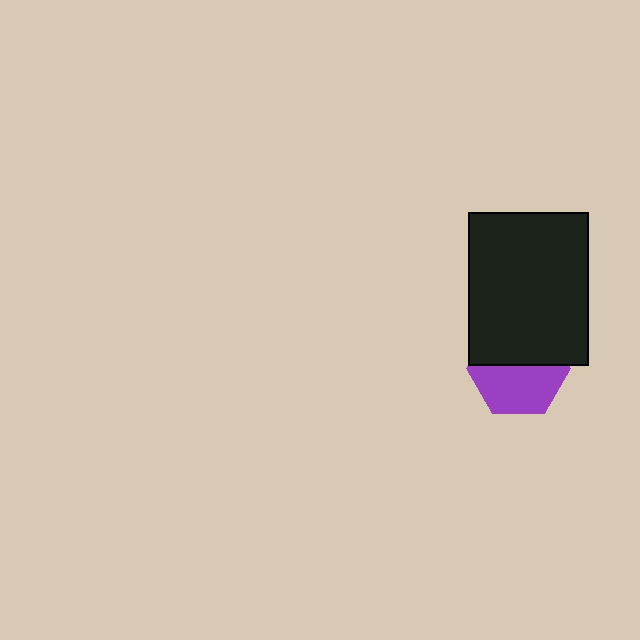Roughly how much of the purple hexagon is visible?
About half of it is visible (roughly 53%).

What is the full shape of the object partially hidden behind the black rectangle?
The partially hidden object is a purple hexagon.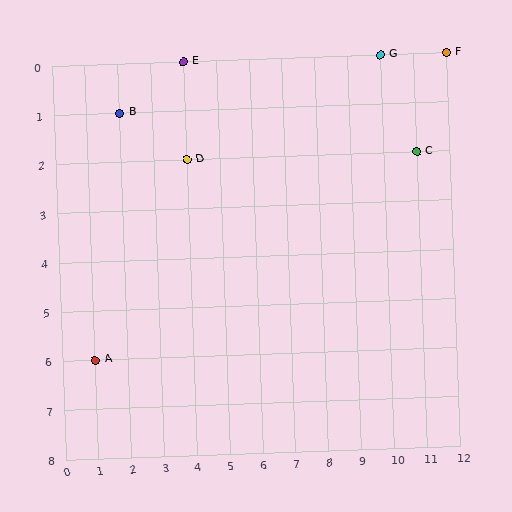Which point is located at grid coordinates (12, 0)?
Point F is at (12, 0).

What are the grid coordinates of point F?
Point F is at grid coordinates (12, 0).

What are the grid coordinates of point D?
Point D is at grid coordinates (4, 2).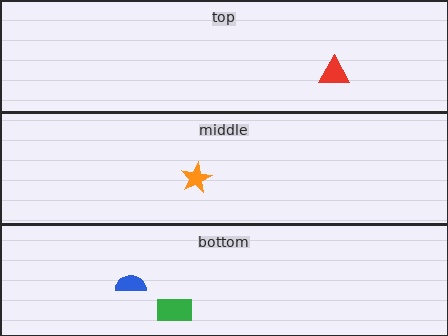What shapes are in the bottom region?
The green rectangle, the blue semicircle.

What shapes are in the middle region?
The orange star.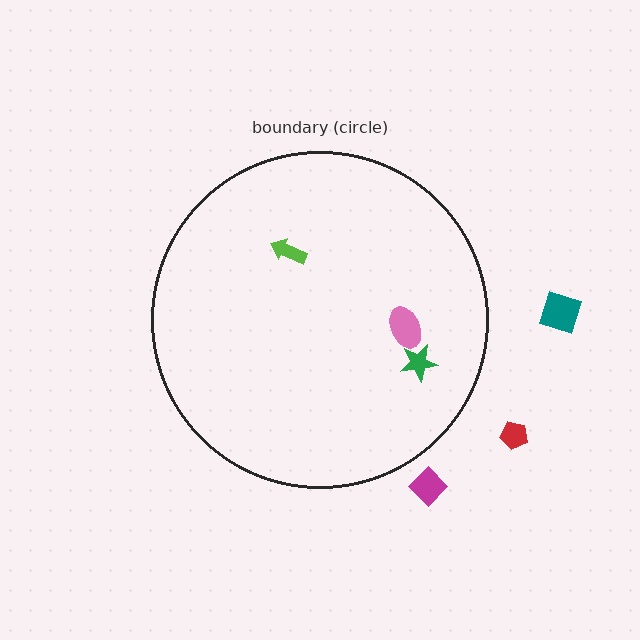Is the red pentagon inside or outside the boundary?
Outside.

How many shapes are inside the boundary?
3 inside, 3 outside.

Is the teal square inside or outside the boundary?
Outside.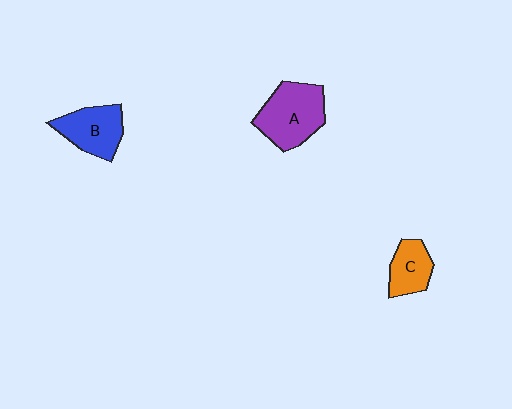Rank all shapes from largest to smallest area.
From largest to smallest: A (purple), B (blue), C (orange).